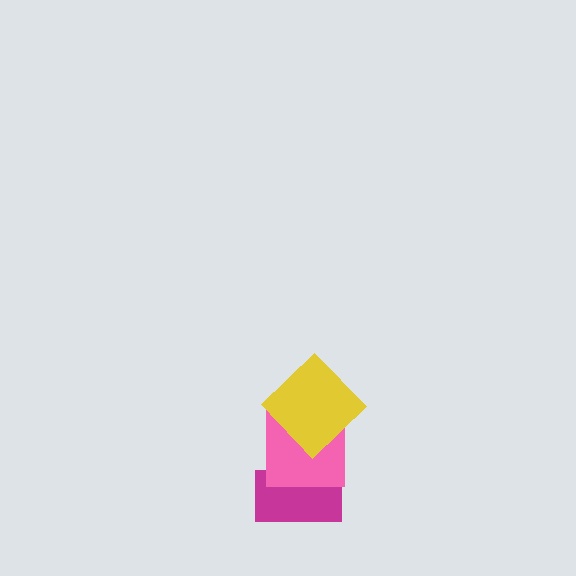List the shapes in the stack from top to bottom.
From top to bottom: the yellow diamond, the pink square, the magenta rectangle.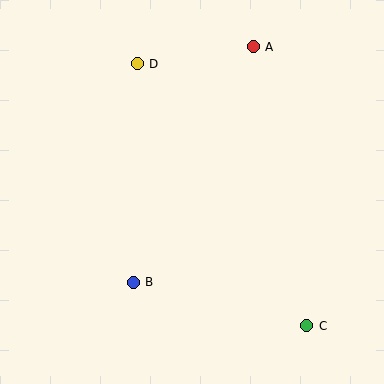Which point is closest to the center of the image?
Point B at (133, 282) is closest to the center.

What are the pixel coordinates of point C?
Point C is at (307, 326).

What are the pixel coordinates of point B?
Point B is at (133, 282).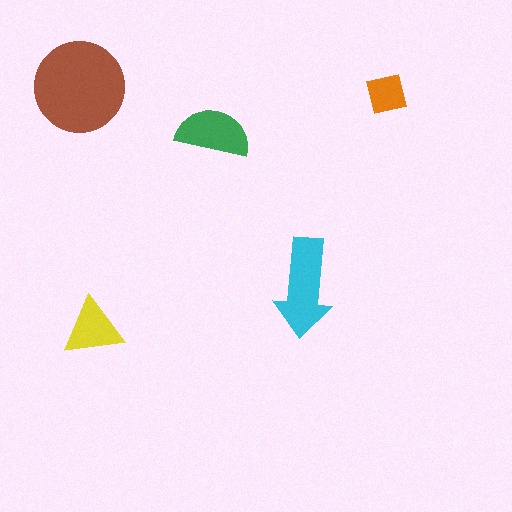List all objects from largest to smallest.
The brown circle, the cyan arrow, the green semicircle, the yellow triangle, the orange square.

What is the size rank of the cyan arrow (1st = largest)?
2nd.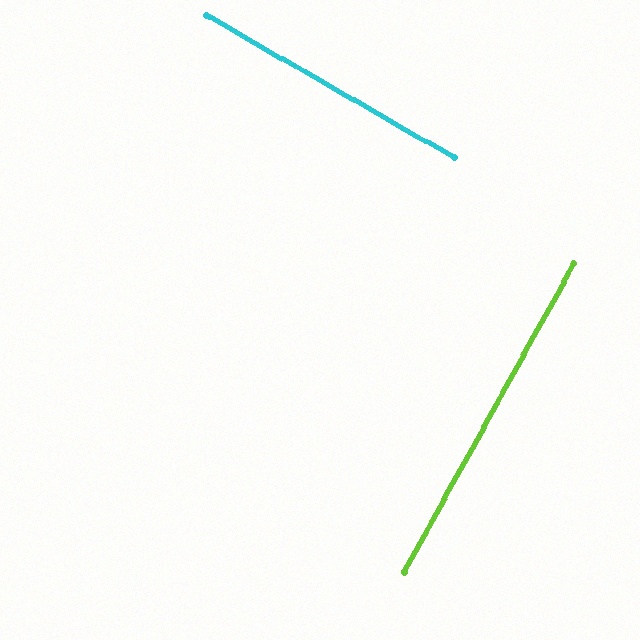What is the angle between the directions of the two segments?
Approximately 89 degrees.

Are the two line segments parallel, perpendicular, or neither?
Perpendicular — they meet at approximately 89°.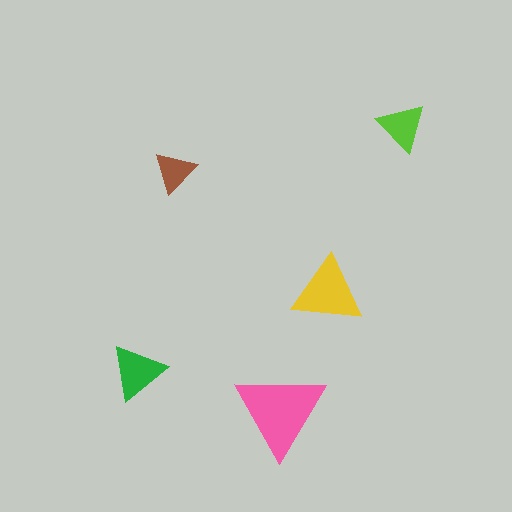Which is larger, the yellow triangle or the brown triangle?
The yellow one.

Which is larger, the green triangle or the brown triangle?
The green one.